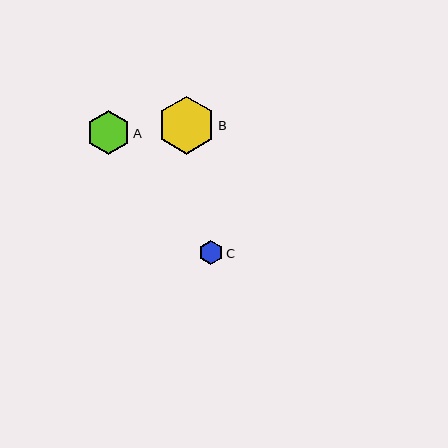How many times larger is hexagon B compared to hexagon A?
Hexagon B is approximately 1.3 times the size of hexagon A.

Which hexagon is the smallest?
Hexagon C is the smallest with a size of approximately 24 pixels.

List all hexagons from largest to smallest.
From largest to smallest: B, A, C.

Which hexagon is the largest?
Hexagon B is the largest with a size of approximately 57 pixels.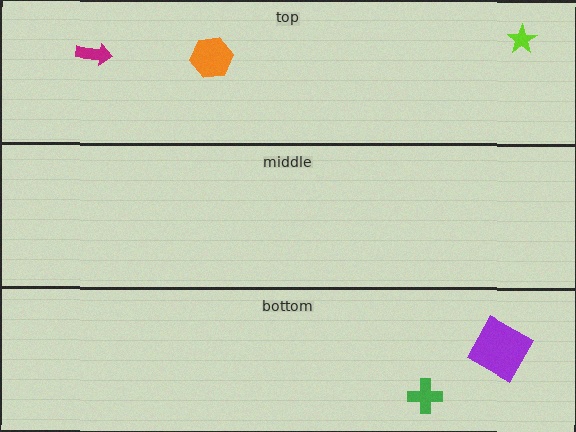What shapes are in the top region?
The magenta arrow, the lime star, the orange hexagon.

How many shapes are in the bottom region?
2.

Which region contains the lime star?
The top region.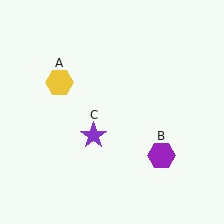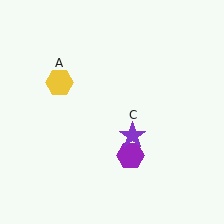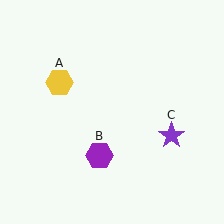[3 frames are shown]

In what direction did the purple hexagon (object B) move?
The purple hexagon (object B) moved left.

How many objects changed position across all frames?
2 objects changed position: purple hexagon (object B), purple star (object C).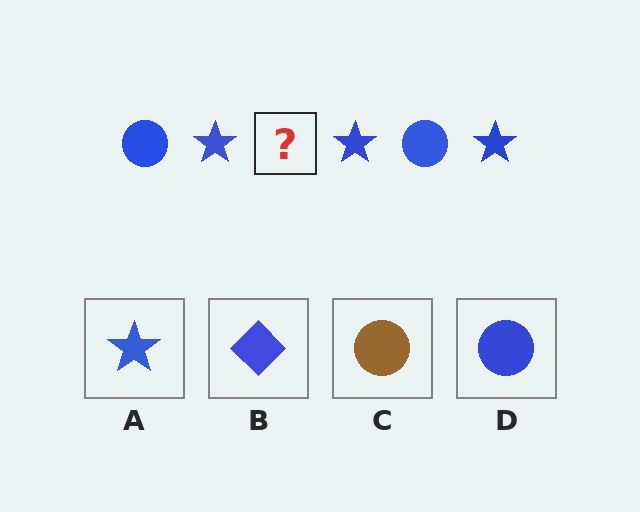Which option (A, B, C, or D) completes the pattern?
D.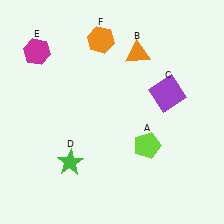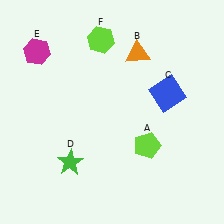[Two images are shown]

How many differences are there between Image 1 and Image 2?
There are 2 differences between the two images.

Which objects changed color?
C changed from purple to blue. F changed from orange to lime.